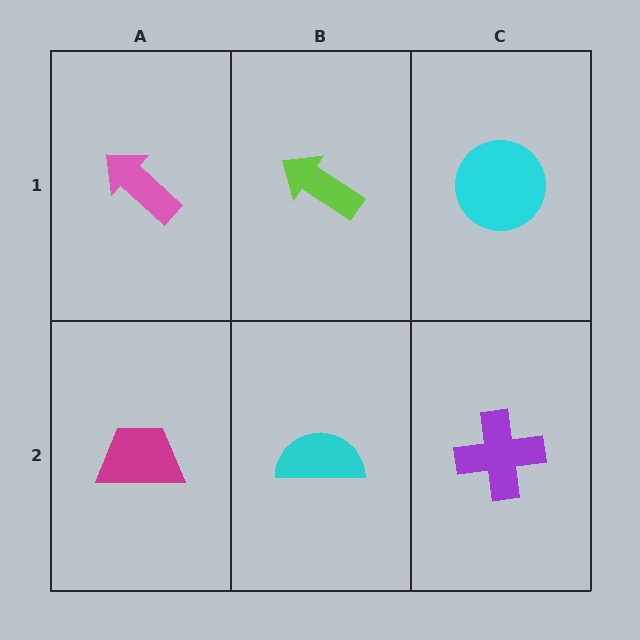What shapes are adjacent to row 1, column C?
A purple cross (row 2, column C), a lime arrow (row 1, column B).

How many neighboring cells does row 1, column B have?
3.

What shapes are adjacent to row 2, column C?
A cyan circle (row 1, column C), a cyan semicircle (row 2, column B).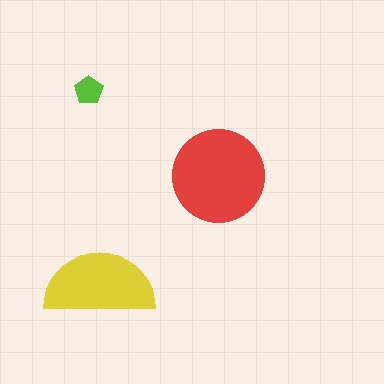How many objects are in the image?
There are 3 objects in the image.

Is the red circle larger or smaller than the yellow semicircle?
Larger.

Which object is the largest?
The red circle.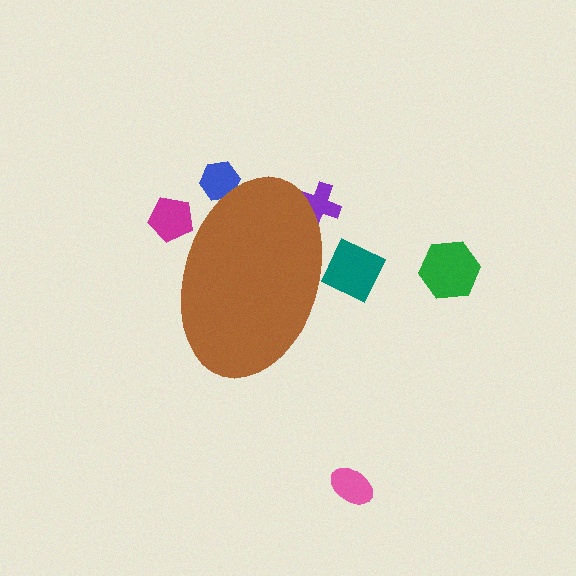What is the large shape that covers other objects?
A brown ellipse.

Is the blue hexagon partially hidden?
Yes, the blue hexagon is partially hidden behind the brown ellipse.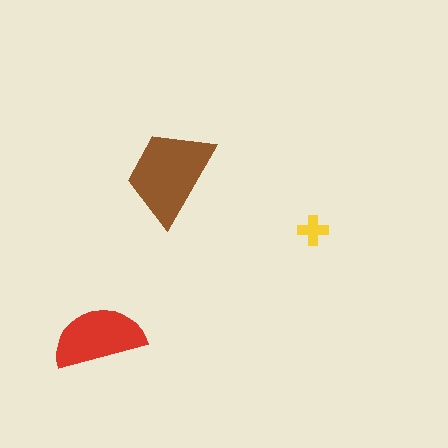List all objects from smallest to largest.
The yellow cross, the red semicircle, the brown trapezoid.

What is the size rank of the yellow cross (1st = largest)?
3rd.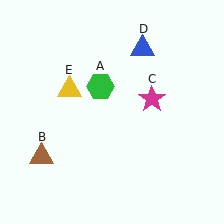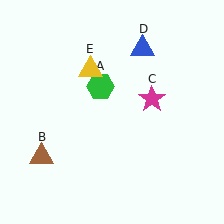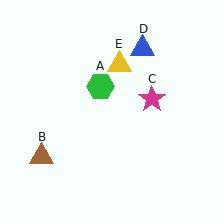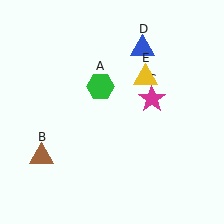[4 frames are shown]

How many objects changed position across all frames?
1 object changed position: yellow triangle (object E).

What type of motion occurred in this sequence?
The yellow triangle (object E) rotated clockwise around the center of the scene.